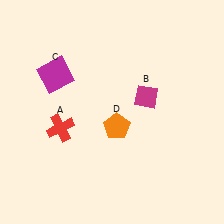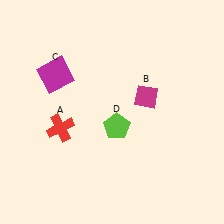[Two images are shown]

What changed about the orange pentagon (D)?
In Image 1, D is orange. In Image 2, it changed to lime.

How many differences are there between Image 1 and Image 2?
There is 1 difference between the two images.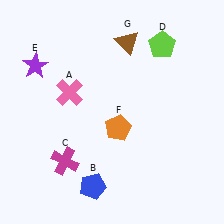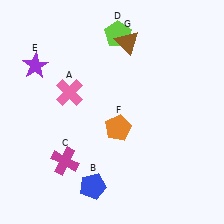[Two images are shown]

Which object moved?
The lime pentagon (D) moved left.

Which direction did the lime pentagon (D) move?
The lime pentagon (D) moved left.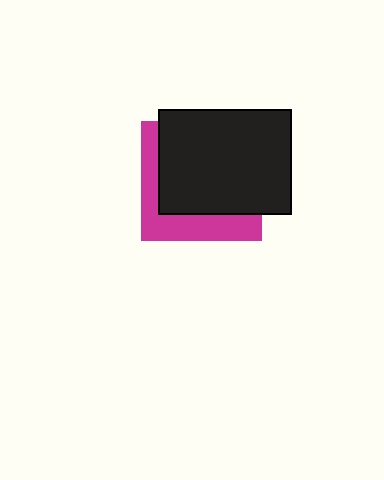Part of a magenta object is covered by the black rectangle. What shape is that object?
It is a square.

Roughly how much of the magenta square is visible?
A small part of it is visible (roughly 32%).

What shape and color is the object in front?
The object in front is a black rectangle.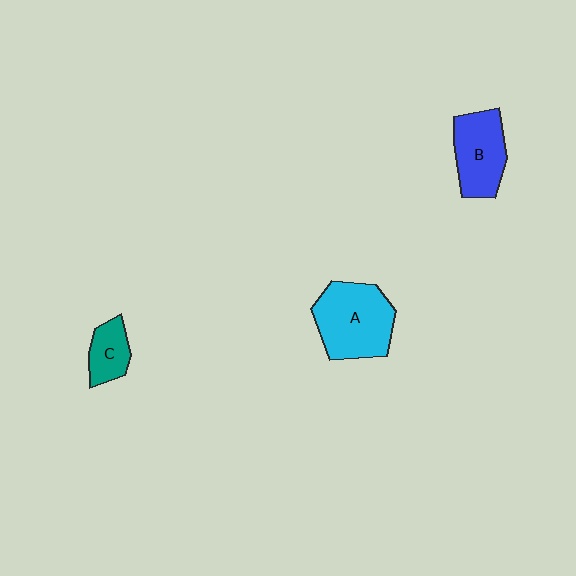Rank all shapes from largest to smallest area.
From largest to smallest: A (cyan), B (blue), C (teal).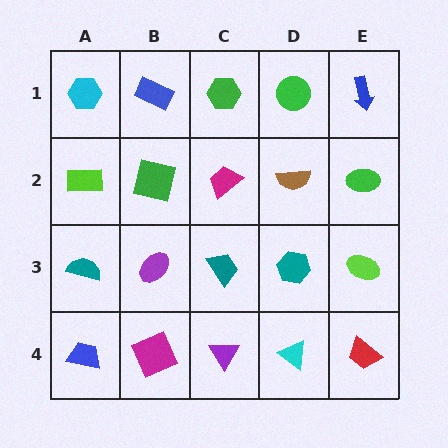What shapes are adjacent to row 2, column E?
A blue arrow (row 1, column E), a lime ellipse (row 3, column E), a brown semicircle (row 2, column D).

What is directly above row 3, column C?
A magenta trapezoid.